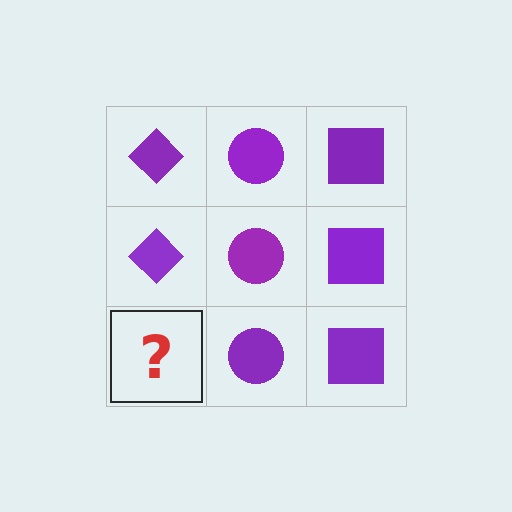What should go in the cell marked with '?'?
The missing cell should contain a purple diamond.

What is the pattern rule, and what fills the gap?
The rule is that each column has a consistent shape. The gap should be filled with a purple diamond.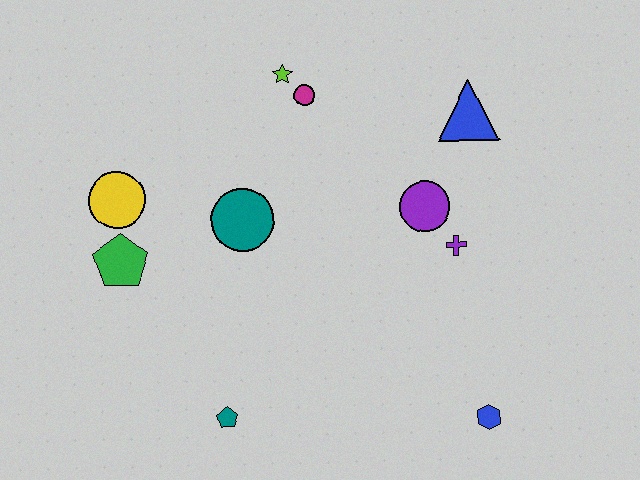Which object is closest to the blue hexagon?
The purple cross is closest to the blue hexagon.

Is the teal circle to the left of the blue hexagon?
Yes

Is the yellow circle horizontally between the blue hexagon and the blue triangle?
No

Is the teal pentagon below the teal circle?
Yes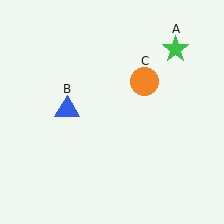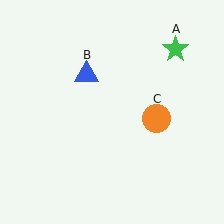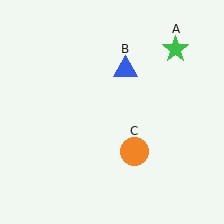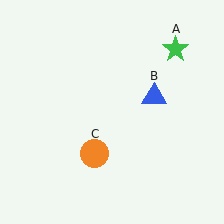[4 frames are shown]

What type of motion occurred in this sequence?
The blue triangle (object B), orange circle (object C) rotated clockwise around the center of the scene.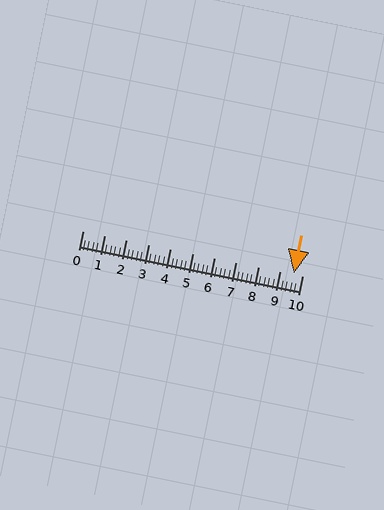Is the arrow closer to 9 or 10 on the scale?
The arrow is closer to 10.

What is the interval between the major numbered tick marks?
The major tick marks are spaced 1 units apart.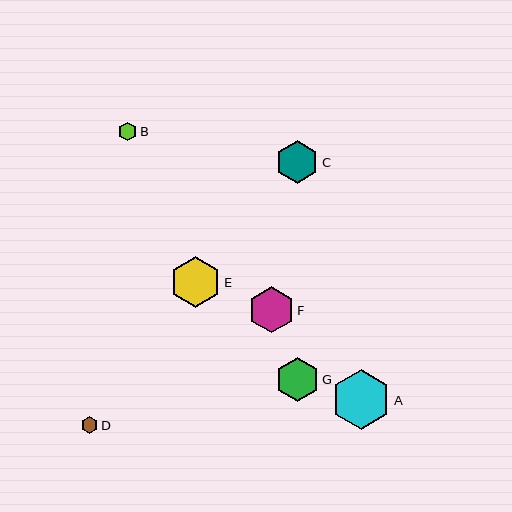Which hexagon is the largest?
Hexagon A is the largest with a size of approximately 59 pixels.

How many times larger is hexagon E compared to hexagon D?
Hexagon E is approximately 3.1 times the size of hexagon D.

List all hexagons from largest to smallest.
From largest to smallest: A, E, F, G, C, B, D.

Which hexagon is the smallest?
Hexagon D is the smallest with a size of approximately 17 pixels.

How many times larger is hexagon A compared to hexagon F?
Hexagon A is approximately 1.3 times the size of hexagon F.